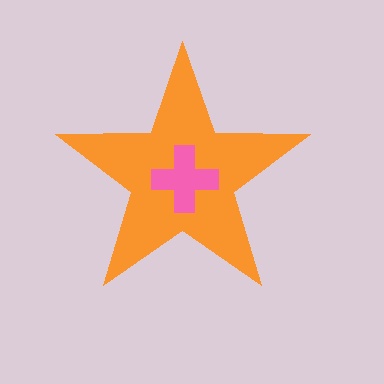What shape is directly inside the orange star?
The pink cross.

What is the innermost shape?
The pink cross.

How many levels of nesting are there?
2.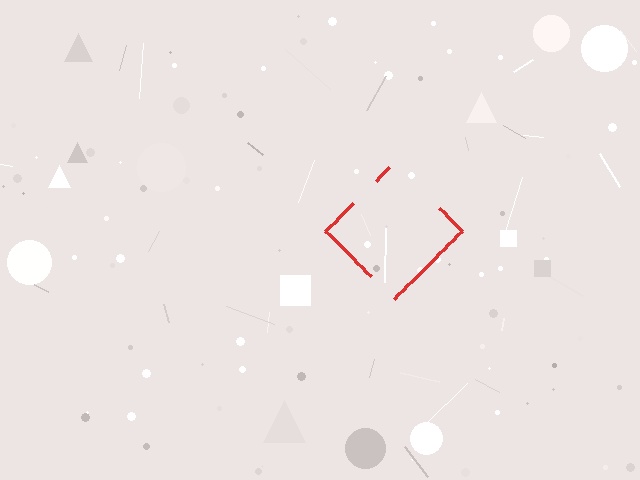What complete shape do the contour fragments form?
The contour fragments form a diamond.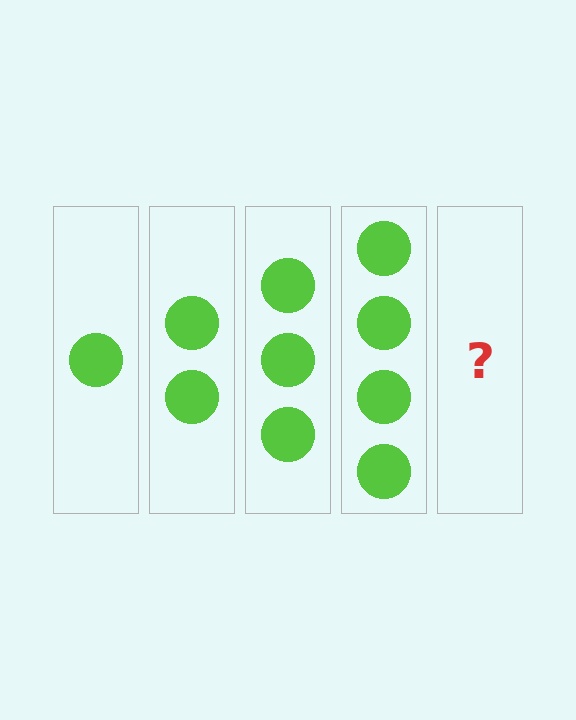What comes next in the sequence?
The next element should be 5 circles.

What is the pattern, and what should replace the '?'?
The pattern is that each step adds one more circle. The '?' should be 5 circles.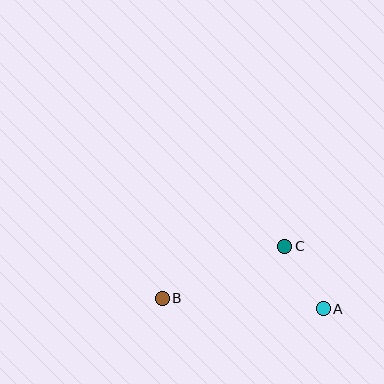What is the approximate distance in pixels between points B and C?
The distance between B and C is approximately 133 pixels.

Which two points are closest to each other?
Points A and C are closest to each other.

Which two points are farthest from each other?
Points A and B are farthest from each other.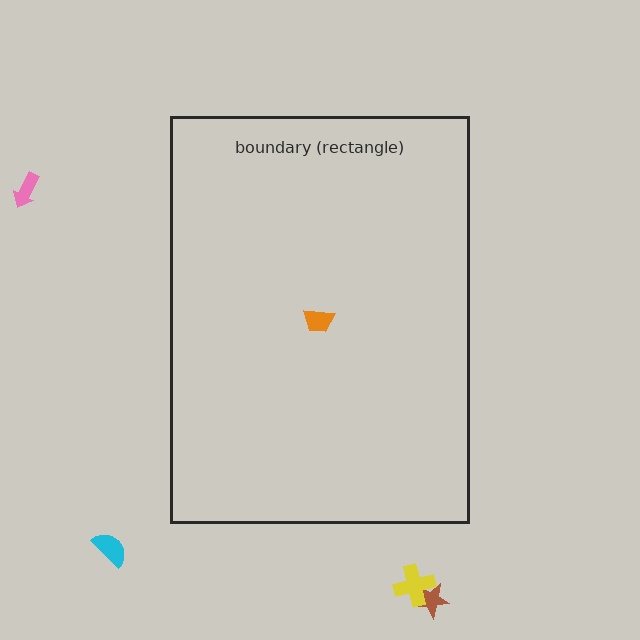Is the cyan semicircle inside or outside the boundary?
Outside.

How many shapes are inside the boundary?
1 inside, 4 outside.